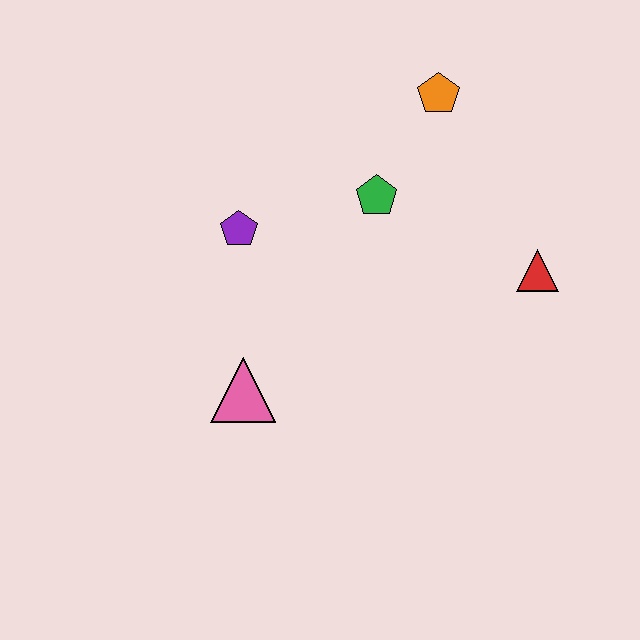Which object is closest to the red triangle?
The green pentagon is closest to the red triangle.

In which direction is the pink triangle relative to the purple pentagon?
The pink triangle is below the purple pentagon.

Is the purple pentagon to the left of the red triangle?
Yes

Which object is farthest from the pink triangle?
The orange pentagon is farthest from the pink triangle.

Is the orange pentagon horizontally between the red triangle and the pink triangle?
Yes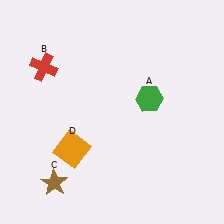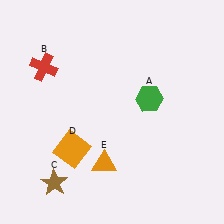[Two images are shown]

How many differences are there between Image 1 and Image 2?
There is 1 difference between the two images.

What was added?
An orange triangle (E) was added in Image 2.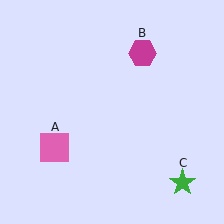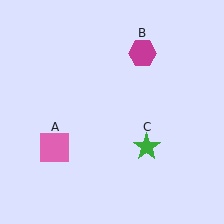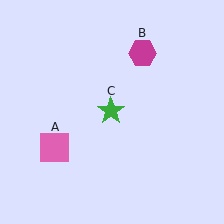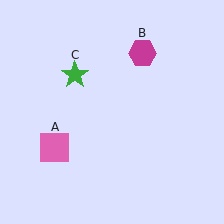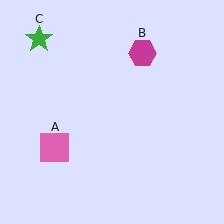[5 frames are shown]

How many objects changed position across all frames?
1 object changed position: green star (object C).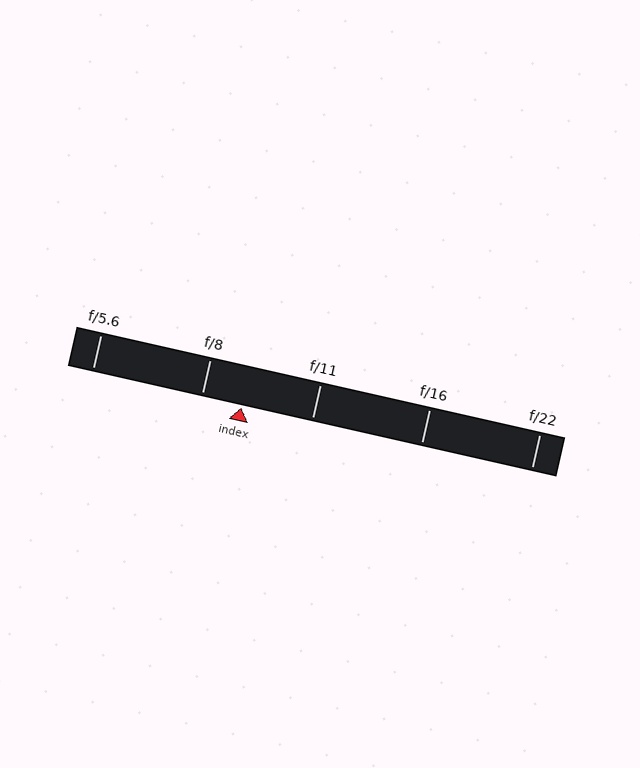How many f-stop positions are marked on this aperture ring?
There are 5 f-stop positions marked.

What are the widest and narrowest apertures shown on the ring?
The widest aperture shown is f/5.6 and the narrowest is f/22.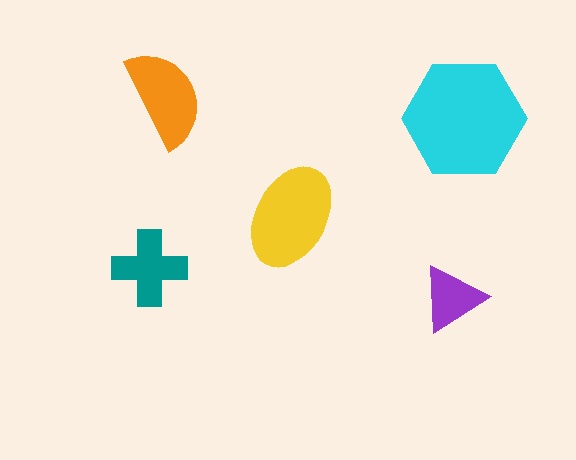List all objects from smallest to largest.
The purple triangle, the teal cross, the orange semicircle, the yellow ellipse, the cyan hexagon.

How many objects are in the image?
There are 5 objects in the image.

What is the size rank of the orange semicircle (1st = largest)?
3rd.